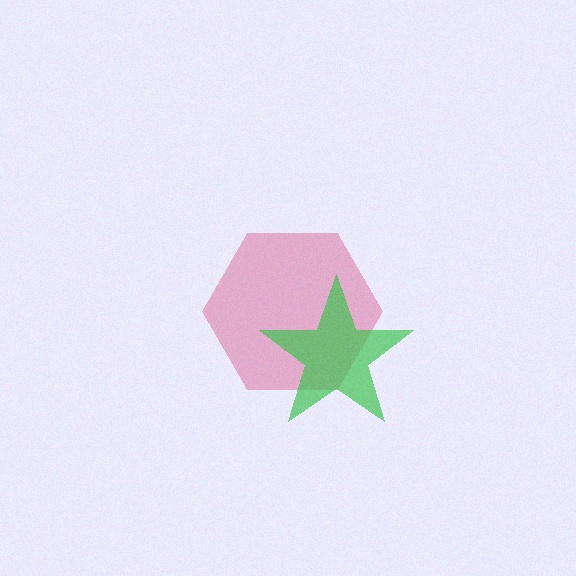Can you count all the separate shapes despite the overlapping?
Yes, there are 2 separate shapes.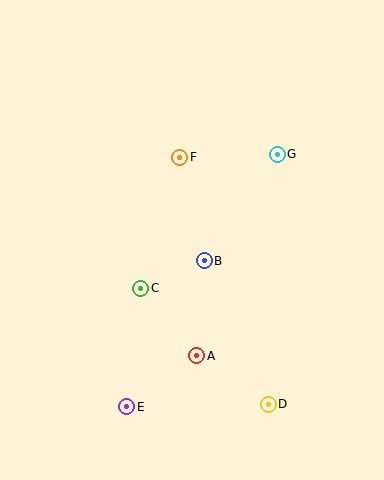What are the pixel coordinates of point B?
Point B is at (204, 261).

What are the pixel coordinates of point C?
Point C is at (141, 288).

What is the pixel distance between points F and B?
The distance between F and B is 106 pixels.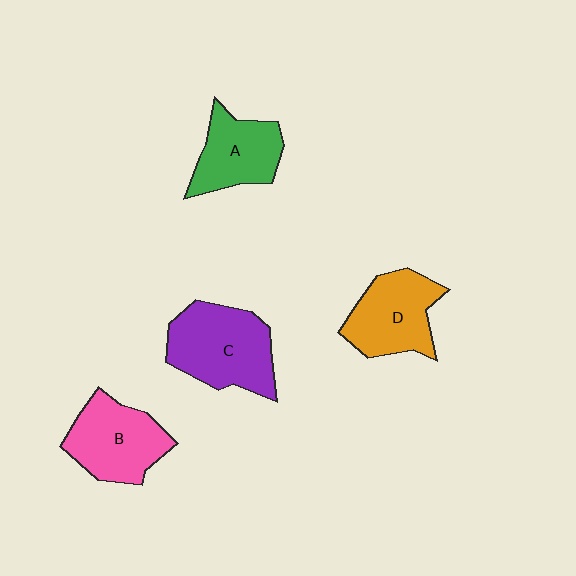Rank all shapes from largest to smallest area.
From largest to smallest: C (purple), B (pink), D (orange), A (green).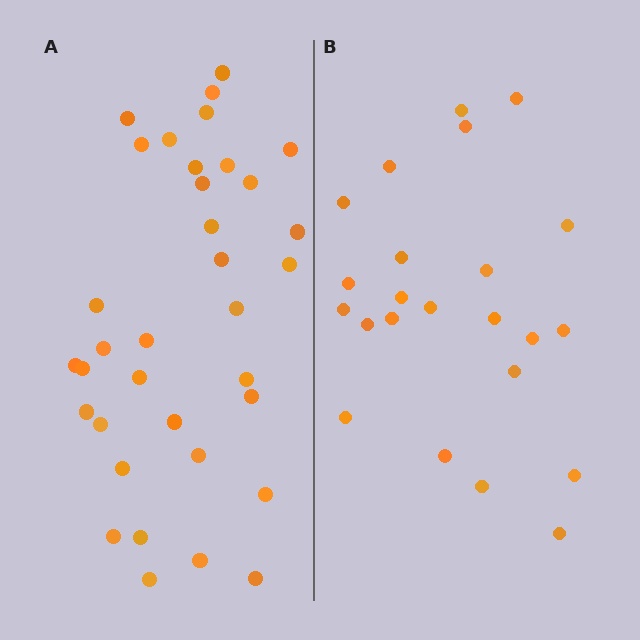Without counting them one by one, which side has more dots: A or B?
Region A (the left region) has more dots.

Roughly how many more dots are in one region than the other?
Region A has roughly 12 or so more dots than region B.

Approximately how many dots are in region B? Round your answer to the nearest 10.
About 20 dots. (The exact count is 23, which rounds to 20.)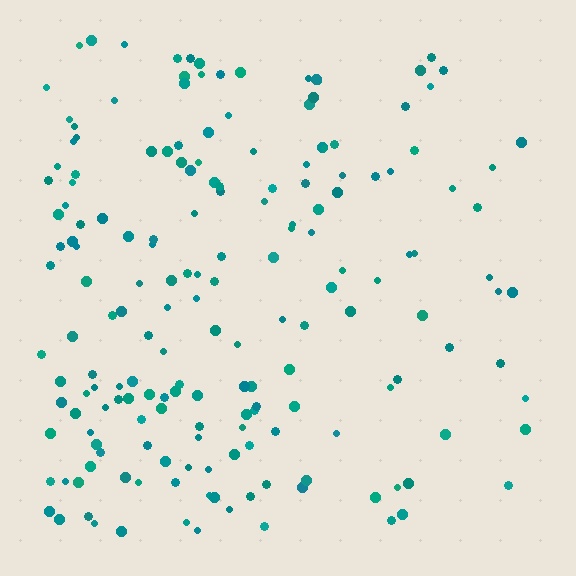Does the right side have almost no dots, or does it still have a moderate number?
Still a moderate number, just noticeably fewer than the left.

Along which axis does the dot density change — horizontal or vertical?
Horizontal.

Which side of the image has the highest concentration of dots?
The left.